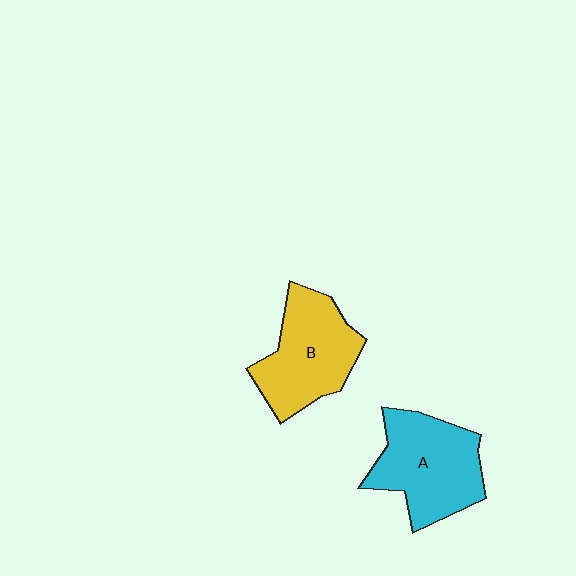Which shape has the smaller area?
Shape B (yellow).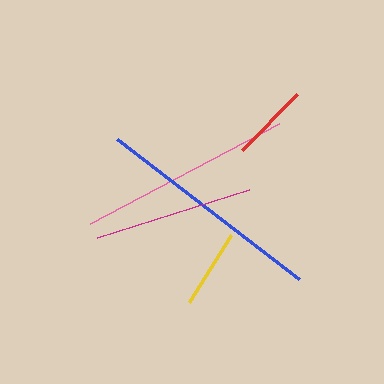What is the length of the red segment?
The red segment is approximately 78 pixels long.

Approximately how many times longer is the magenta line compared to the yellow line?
The magenta line is approximately 2.0 times the length of the yellow line.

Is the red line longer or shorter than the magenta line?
The magenta line is longer than the red line.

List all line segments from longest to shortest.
From longest to shortest: blue, pink, magenta, yellow, red.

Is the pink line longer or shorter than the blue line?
The blue line is longer than the pink line.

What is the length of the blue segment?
The blue segment is approximately 229 pixels long.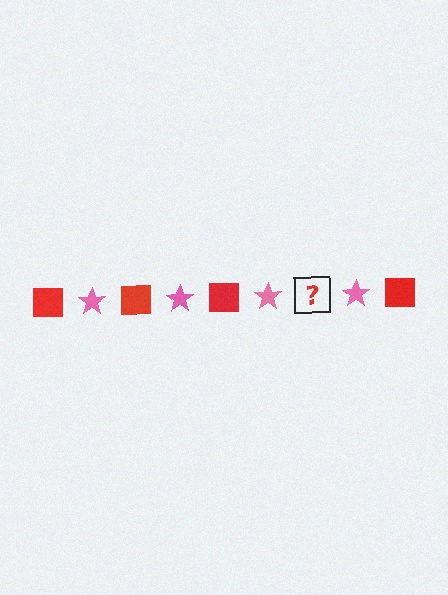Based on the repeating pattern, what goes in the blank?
The blank should be a red square.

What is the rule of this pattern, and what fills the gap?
The rule is that the pattern alternates between red square and pink star. The gap should be filled with a red square.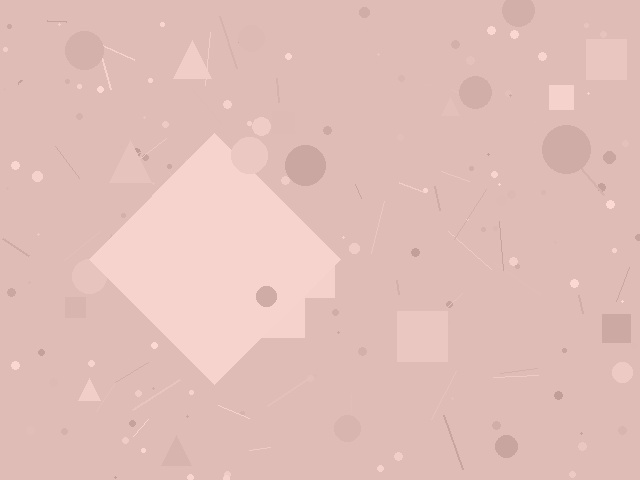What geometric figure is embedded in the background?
A diamond is embedded in the background.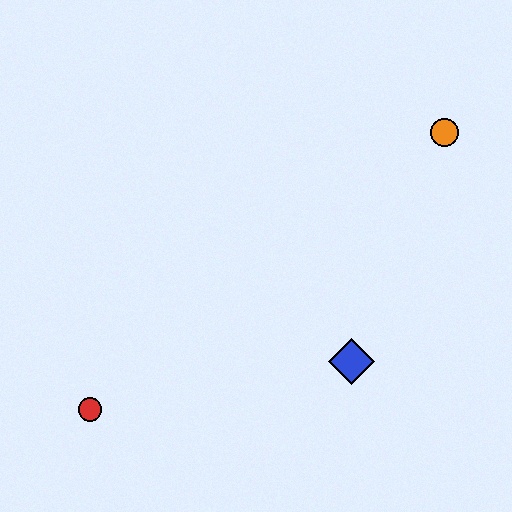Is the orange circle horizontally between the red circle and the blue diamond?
No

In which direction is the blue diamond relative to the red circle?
The blue diamond is to the right of the red circle.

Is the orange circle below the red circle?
No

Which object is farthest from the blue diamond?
The red circle is farthest from the blue diamond.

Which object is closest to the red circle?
The blue diamond is closest to the red circle.